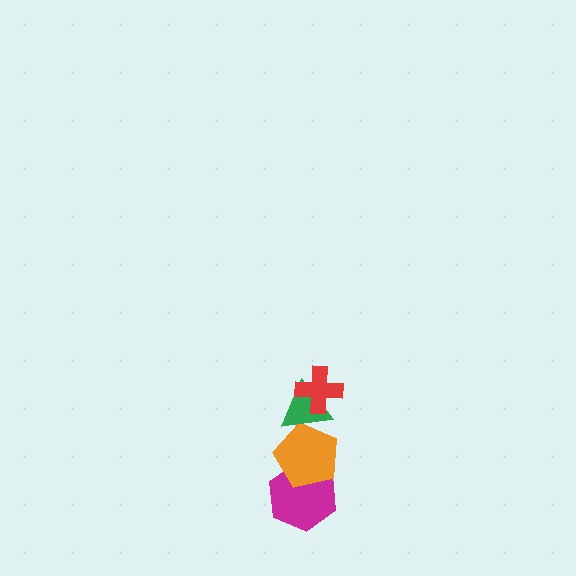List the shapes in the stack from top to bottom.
From top to bottom: the red cross, the green triangle, the orange pentagon, the magenta hexagon.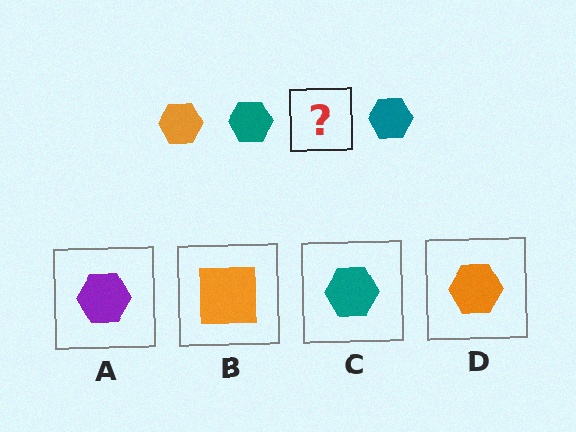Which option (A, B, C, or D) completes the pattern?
D.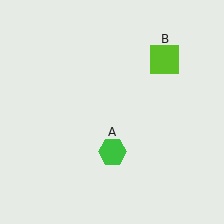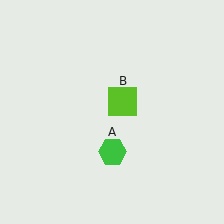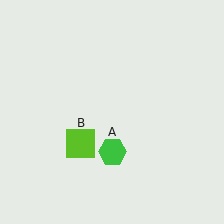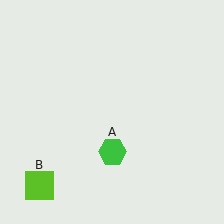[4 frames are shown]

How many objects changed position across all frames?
1 object changed position: lime square (object B).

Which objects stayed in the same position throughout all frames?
Green hexagon (object A) remained stationary.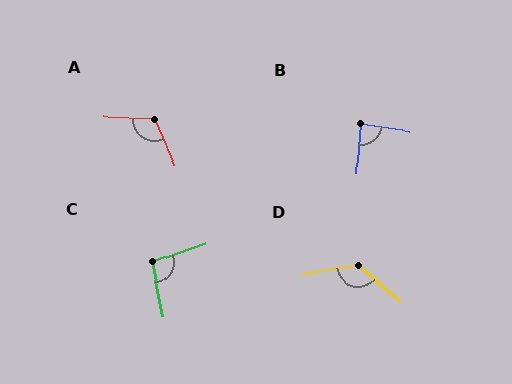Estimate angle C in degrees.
Approximately 97 degrees.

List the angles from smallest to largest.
B (85°), C (97°), A (115°), D (129°).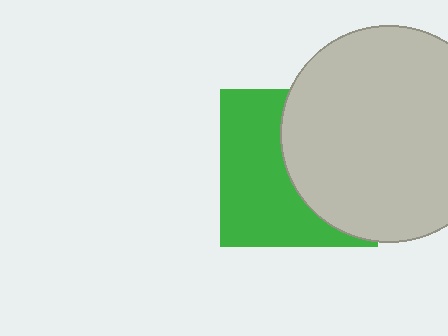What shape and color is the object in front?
The object in front is a light gray circle.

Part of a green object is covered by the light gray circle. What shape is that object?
It is a square.